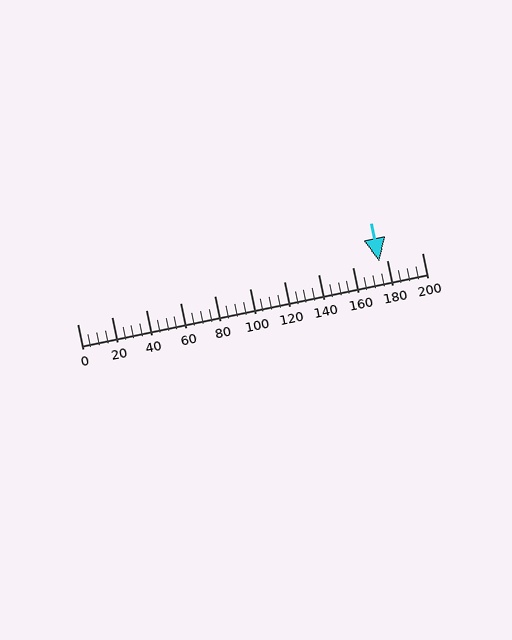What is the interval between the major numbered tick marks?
The major tick marks are spaced 20 units apart.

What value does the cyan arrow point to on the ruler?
The cyan arrow points to approximately 175.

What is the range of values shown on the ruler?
The ruler shows values from 0 to 200.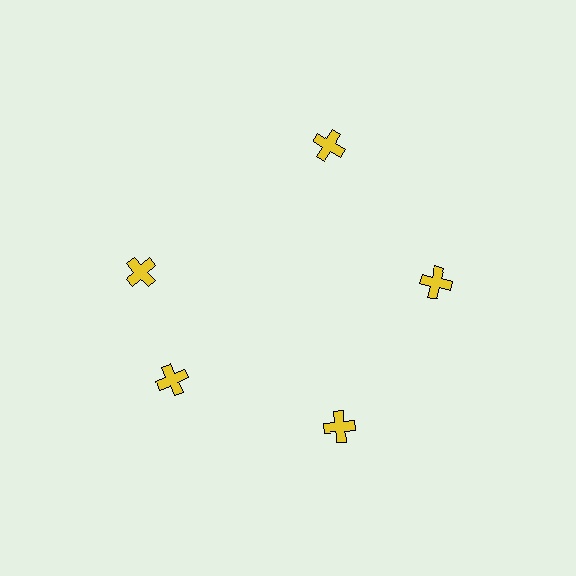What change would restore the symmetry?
The symmetry would be restored by rotating it back into even spacing with its neighbors so that all 5 crosses sit at equal angles and equal distance from the center.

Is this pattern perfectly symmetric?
No. The 5 yellow crosses are arranged in a ring, but one element near the 10 o'clock position is rotated out of alignment along the ring, breaking the 5-fold rotational symmetry.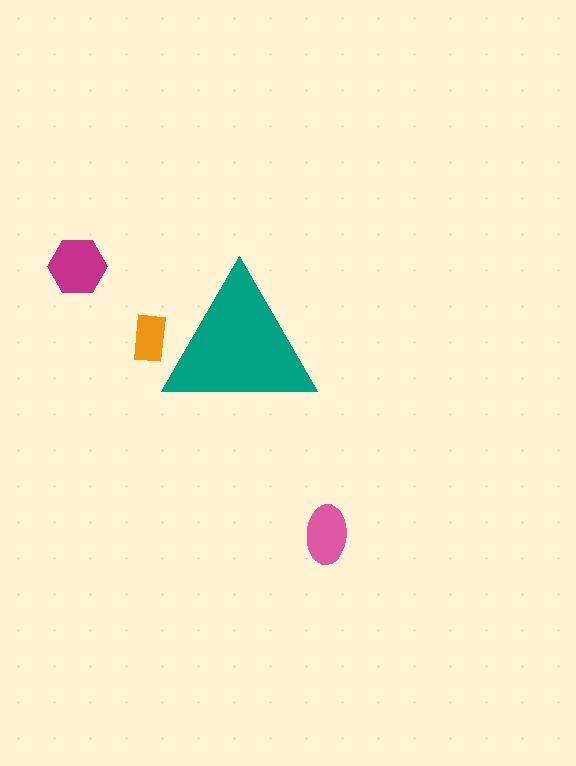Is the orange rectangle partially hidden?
Yes, the orange rectangle is partially hidden behind the teal triangle.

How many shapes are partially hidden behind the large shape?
1 shape is partially hidden.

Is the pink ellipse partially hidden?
No, the pink ellipse is fully visible.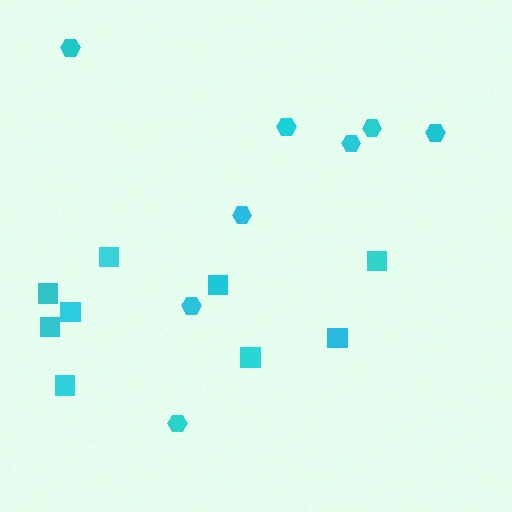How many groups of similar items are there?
There are 2 groups: one group of hexagons (8) and one group of squares (9).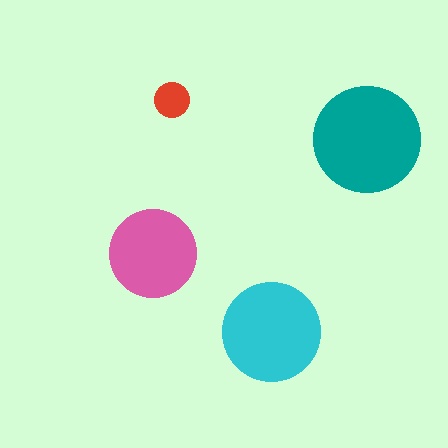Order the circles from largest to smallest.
the teal one, the cyan one, the pink one, the red one.